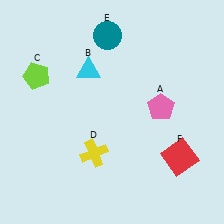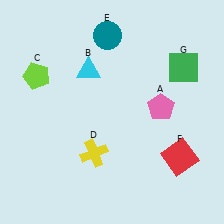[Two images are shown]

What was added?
A green square (G) was added in Image 2.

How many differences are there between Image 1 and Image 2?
There is 1 difference between the two images.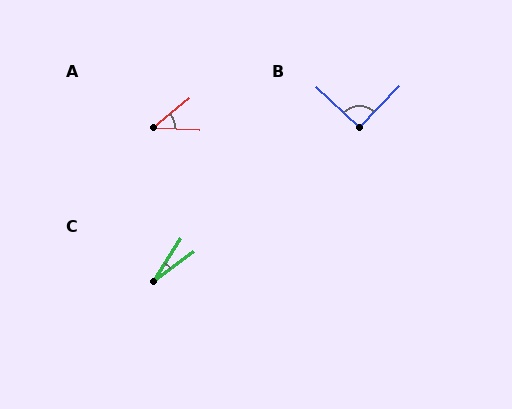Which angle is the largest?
B, at approximately 92 degrees.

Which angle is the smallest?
C, at approximately 21 degrees.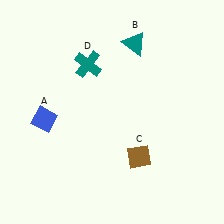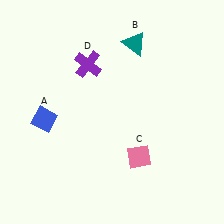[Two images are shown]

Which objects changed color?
C changed from brown to pink. D changed from teal to purple.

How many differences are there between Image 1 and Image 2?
There are 2 differences between the two images.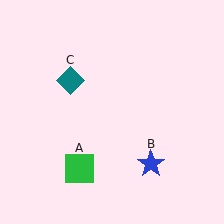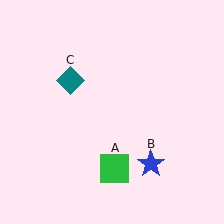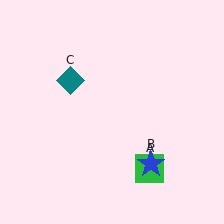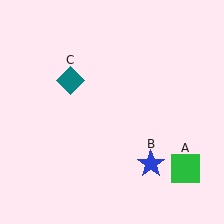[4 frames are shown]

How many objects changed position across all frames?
1 object changed position: green square (object A).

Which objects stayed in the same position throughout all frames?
Blue star (object B) and teal diamond (object C) remained stationary.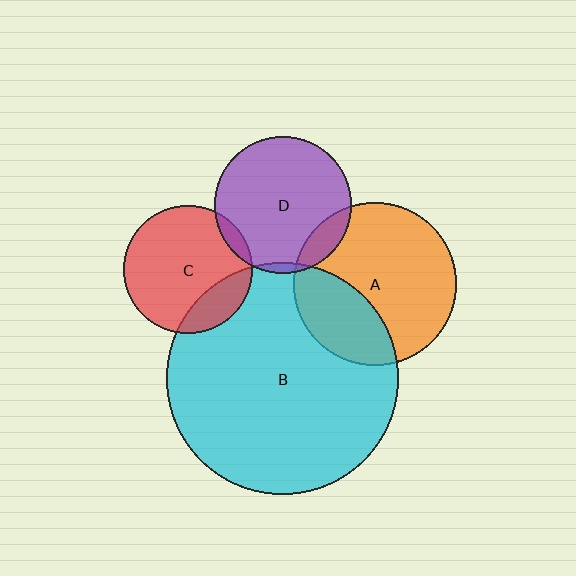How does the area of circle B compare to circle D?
Approximately 2.9 times.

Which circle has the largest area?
Circle B (cyan).